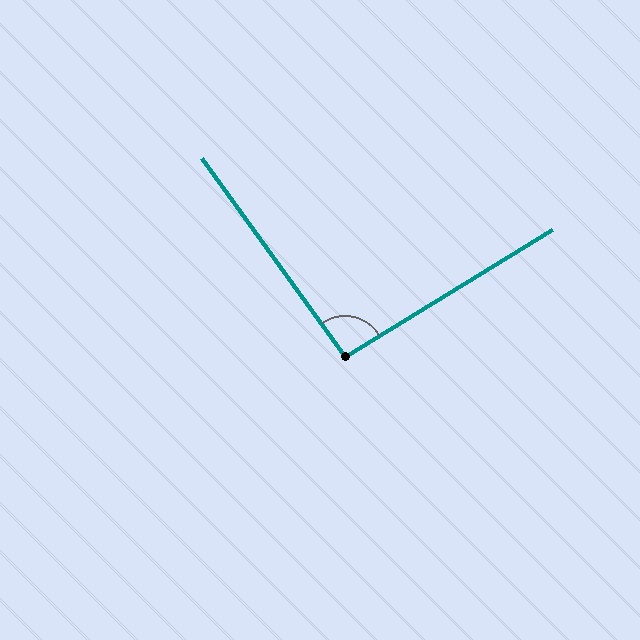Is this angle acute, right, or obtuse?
It is approximately a right angle.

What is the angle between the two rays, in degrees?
Approximately 94 degrees.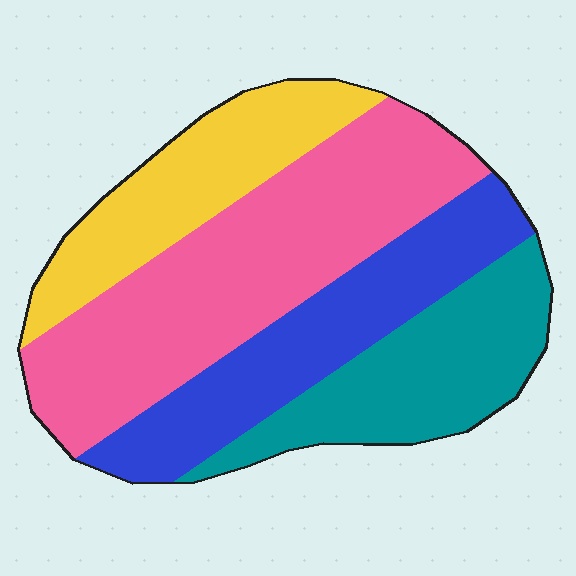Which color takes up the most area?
Pink, at roughly 40%.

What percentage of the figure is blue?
Blue takes up about one quarter (1/4) of the figure.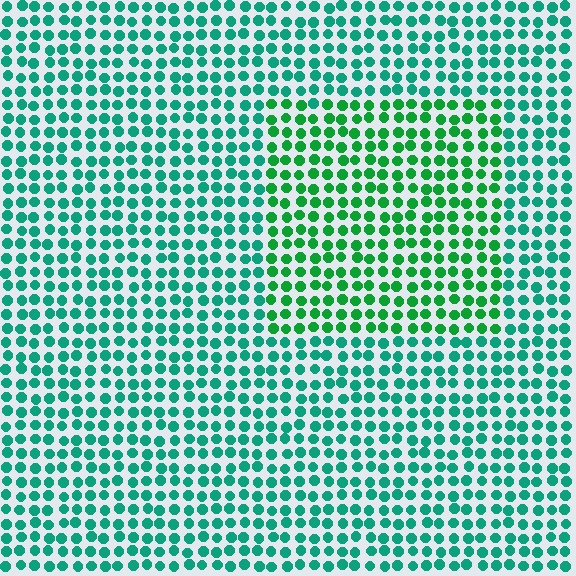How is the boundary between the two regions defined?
The boundary is defined purely by a slight shift in hue (about 30 degrees). Spacing, size, and orientation are identical on both sides.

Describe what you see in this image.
The image is filled with small teal elements in a uniform arrangement. A rectangle-shaped region is visible where the elements are tinted to a slightly different hue, forming a subtle color boundary.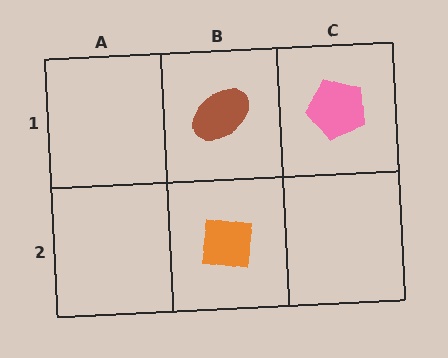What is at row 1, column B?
A brown ellipse.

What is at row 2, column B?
An orange square.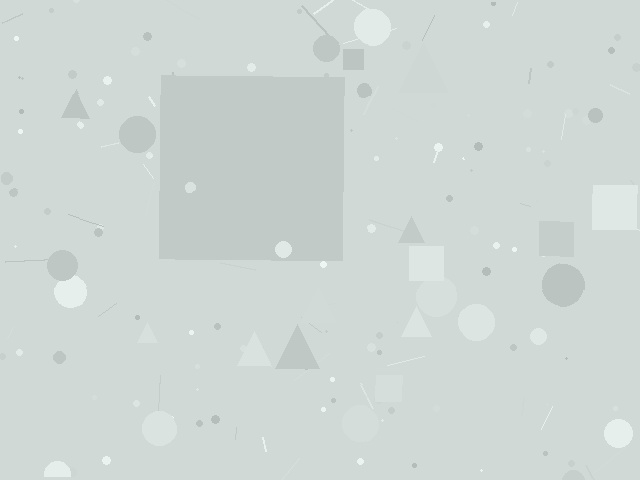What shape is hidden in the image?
A square is hidden in the image.